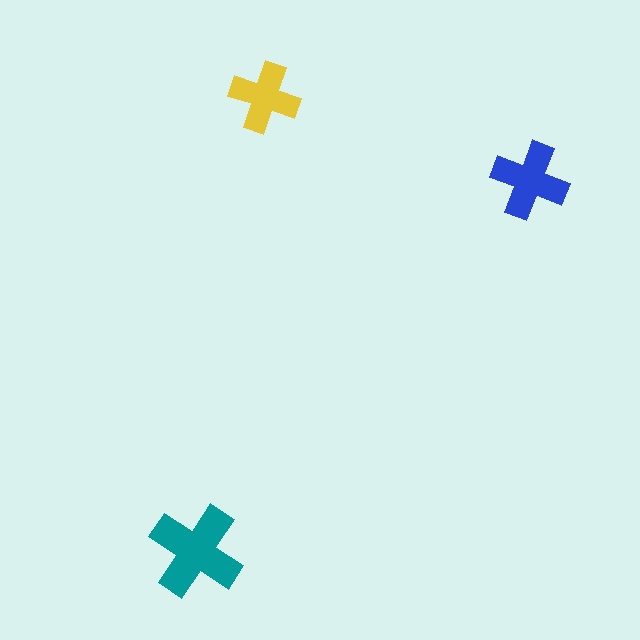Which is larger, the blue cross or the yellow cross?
The blue one.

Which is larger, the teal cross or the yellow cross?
The teal one.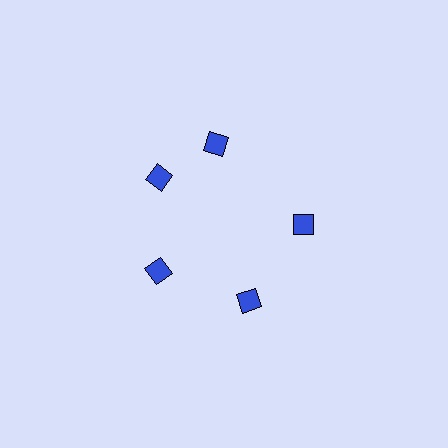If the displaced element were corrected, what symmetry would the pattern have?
It would have 5-fold rotational symmetry — the pattern would map onto itself every 72 degrees.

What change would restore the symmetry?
The symmetry would be restored by rotating it back into even spacing with its neighbors so that all 5 diamonds sit at equal angles and equal distance from the center.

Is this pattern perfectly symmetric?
No. The 5 blue diamonds are arranged in a ring, but one element near the 1 o'clock position is rotated out of alignment along the ring, breaking the 5-fold rotational symmetry.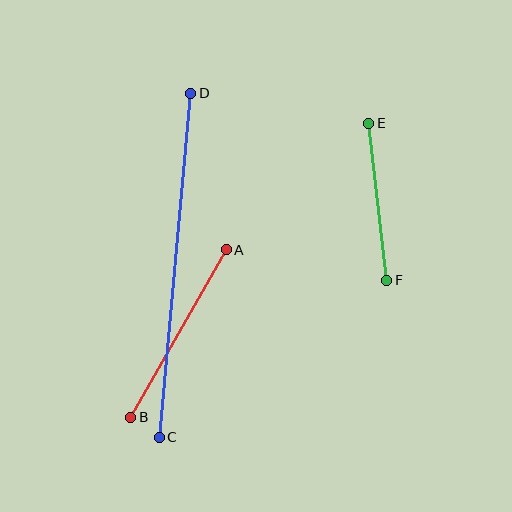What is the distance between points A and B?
The distance is approximately 193 pixels.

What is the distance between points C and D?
The distance is approximately 345 pixels.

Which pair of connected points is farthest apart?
Points C and D are farthest apart.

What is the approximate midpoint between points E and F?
The midpoint is at approximately (378, 202) pixels.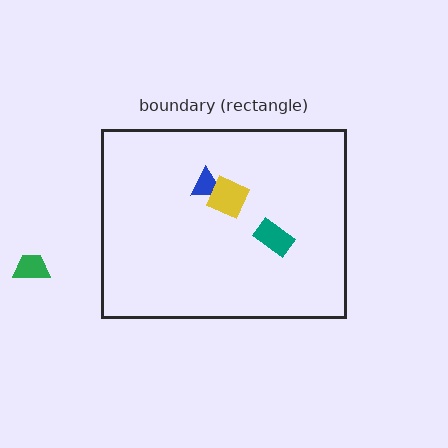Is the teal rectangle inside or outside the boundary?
Inside.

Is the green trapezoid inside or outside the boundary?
Outside.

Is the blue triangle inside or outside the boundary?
Inside.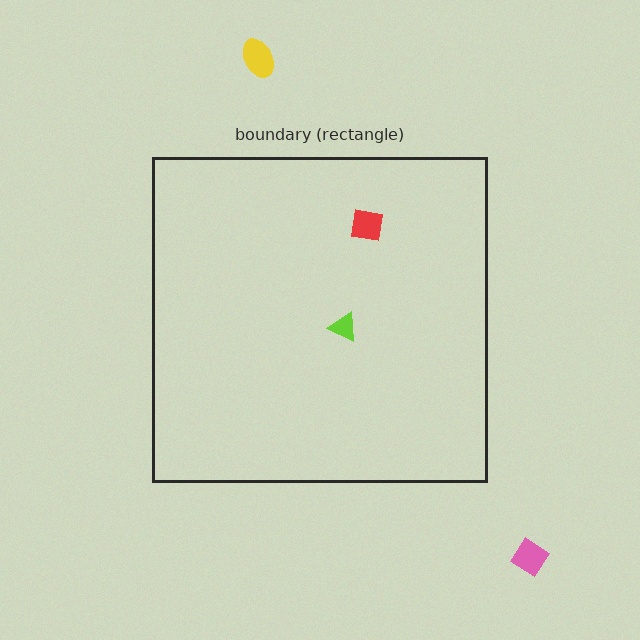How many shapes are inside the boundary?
2 inside, 2 outside.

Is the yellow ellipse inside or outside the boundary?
Outside.